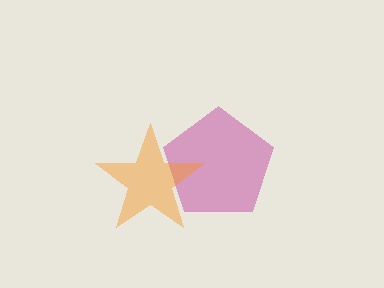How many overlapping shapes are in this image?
There are 2 overlapping shapes in the image.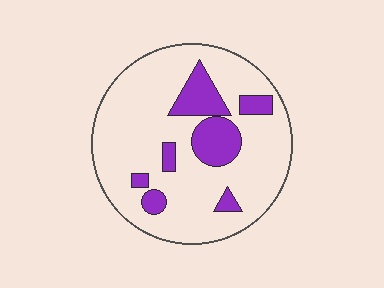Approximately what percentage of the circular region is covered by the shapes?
Approximately 20%.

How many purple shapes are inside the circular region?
7.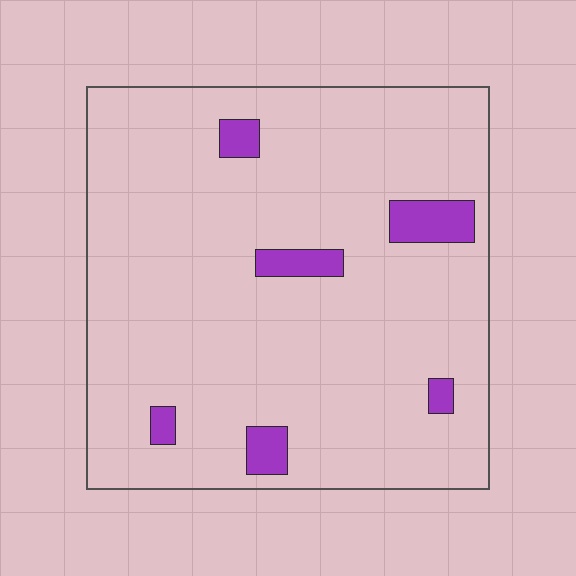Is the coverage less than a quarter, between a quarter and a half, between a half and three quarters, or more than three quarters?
Less than a quarter.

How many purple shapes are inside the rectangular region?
6.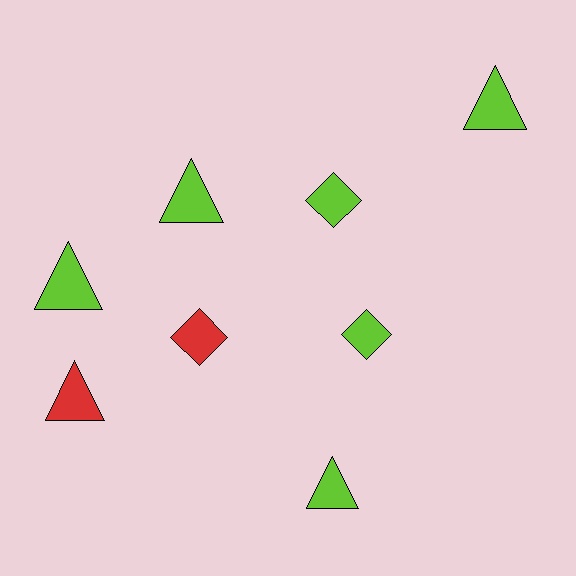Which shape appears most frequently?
Triangle, with 5 objects.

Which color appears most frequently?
Lime, with 6 objects.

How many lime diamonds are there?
There are 2 lime diamonds.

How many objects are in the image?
There are 8 objects.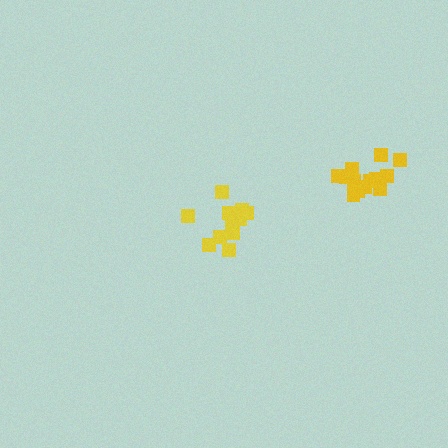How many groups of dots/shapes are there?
There are 2 groups.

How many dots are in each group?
Group 1: 14 dots, Group 2: 12 dots (26 total).